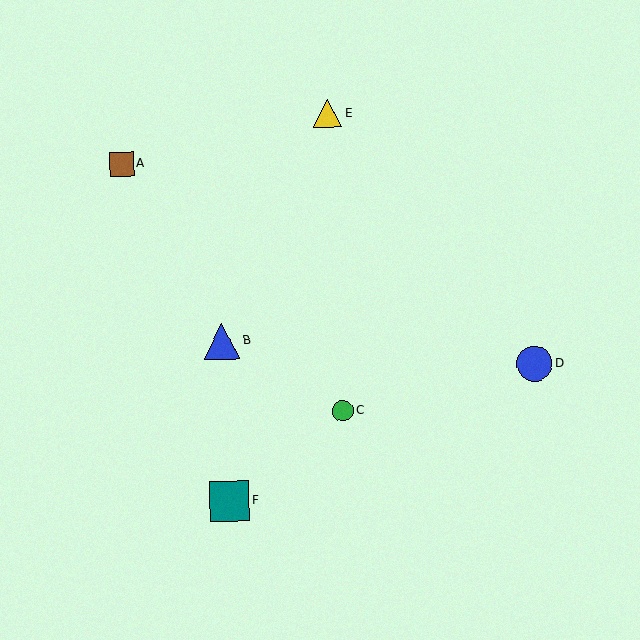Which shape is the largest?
The teal square (labeled F) is the largest.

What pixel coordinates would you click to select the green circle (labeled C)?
Click at (343, 411) to select the green circle C.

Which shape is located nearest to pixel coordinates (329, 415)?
The green circle (labeled C) at (343, 411) is nearest to that location.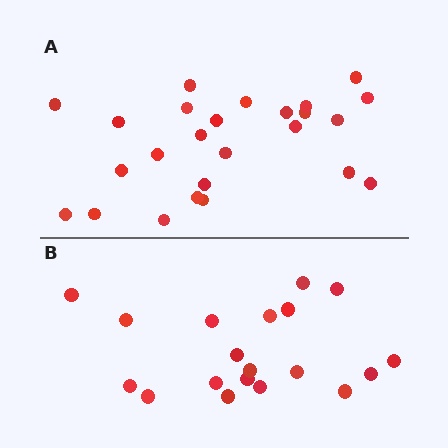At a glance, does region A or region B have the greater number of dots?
Region A (the top region) has more dots.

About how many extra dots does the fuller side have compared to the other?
Region A has about 6 more dots than region B.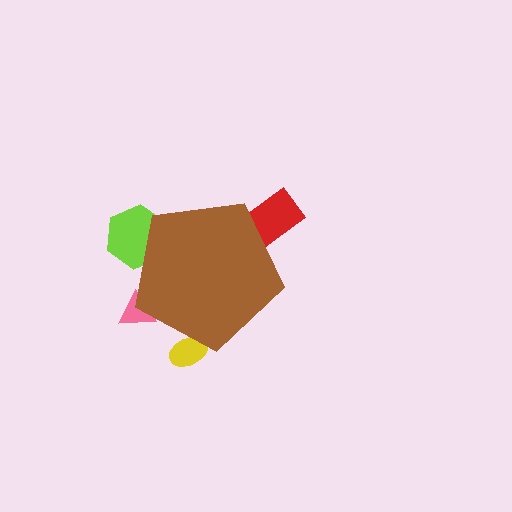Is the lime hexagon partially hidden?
Yes, the lime hexagon is partially hidden behind the brown pentagon.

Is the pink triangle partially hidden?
Yes, the pink triangle is partially hidden behind the brown pentagon.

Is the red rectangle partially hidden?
Yes, the red rectangle is partially hidden behind the brown pentagon.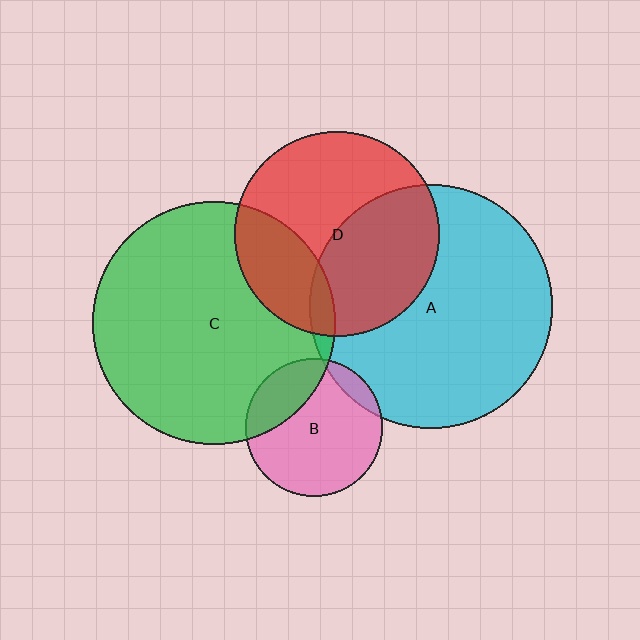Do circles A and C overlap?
Yes.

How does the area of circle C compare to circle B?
Approximately 3.1 times.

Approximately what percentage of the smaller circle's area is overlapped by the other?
Approximately 5%.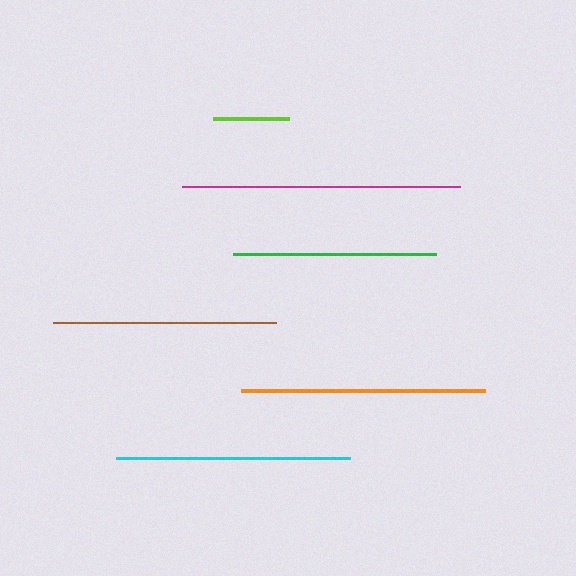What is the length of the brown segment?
The brown segment is approximately 223 pixels long.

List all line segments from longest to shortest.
From longest to shortest: magenta, orange, cyan, brown, green, lime.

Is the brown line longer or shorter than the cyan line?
The cyan line is longer than the brown line.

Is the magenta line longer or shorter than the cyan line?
The magenta line is longer than the cyan line.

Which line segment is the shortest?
The lime line is the shortest at approximately 76 pixels.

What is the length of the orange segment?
The orange segment is approximately 244 pixels long.